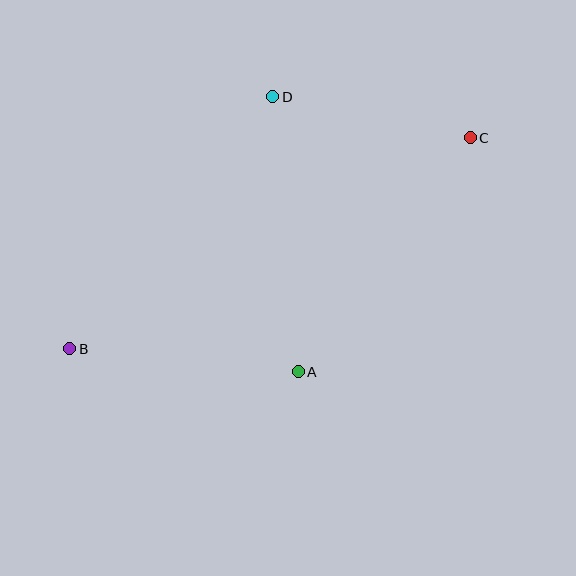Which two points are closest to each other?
Points C and D are closest to each other.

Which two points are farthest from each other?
Points B and C are farthest from each other.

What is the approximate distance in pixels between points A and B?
The distance between A and B is approximately 229 pixels.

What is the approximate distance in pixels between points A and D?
The distance between A and D is approximately 277 pixels.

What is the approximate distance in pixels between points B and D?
The distance between B and D is approximately 324 pixels.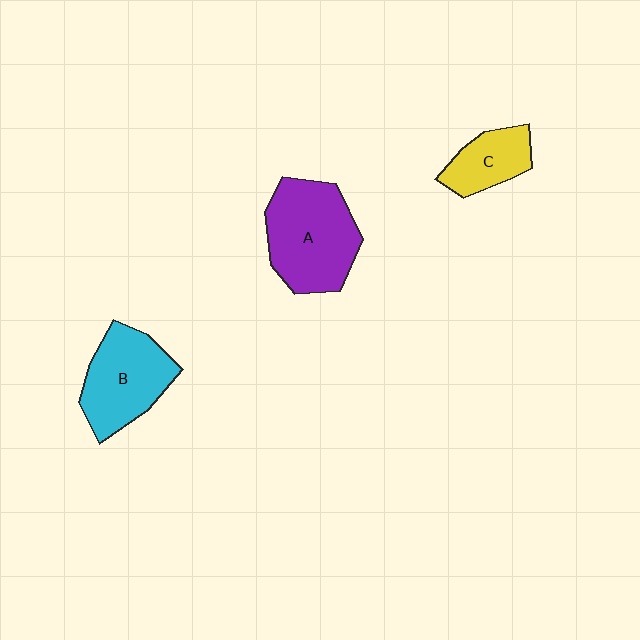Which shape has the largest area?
Shape A (purple).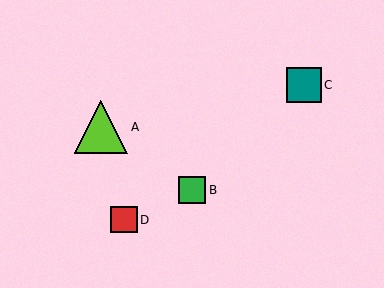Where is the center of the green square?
The center of the green square is at (192, 190).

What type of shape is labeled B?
Shape B is a green square.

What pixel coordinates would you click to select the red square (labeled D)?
Click at (124, 220) to select the red square D.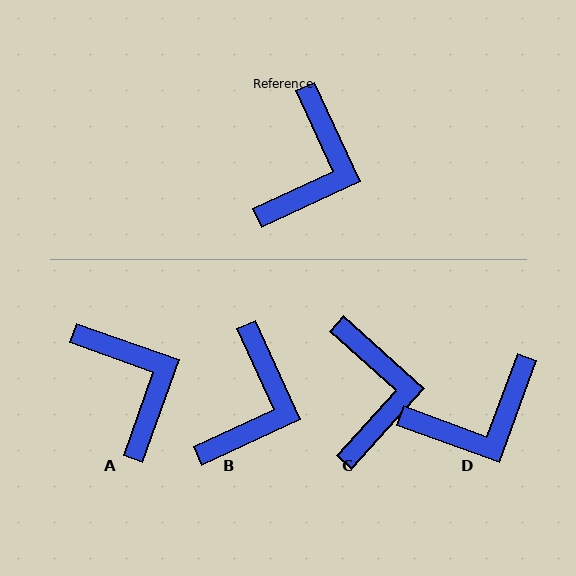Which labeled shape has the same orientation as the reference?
B.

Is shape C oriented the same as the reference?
No, it is off by about 23 degrees.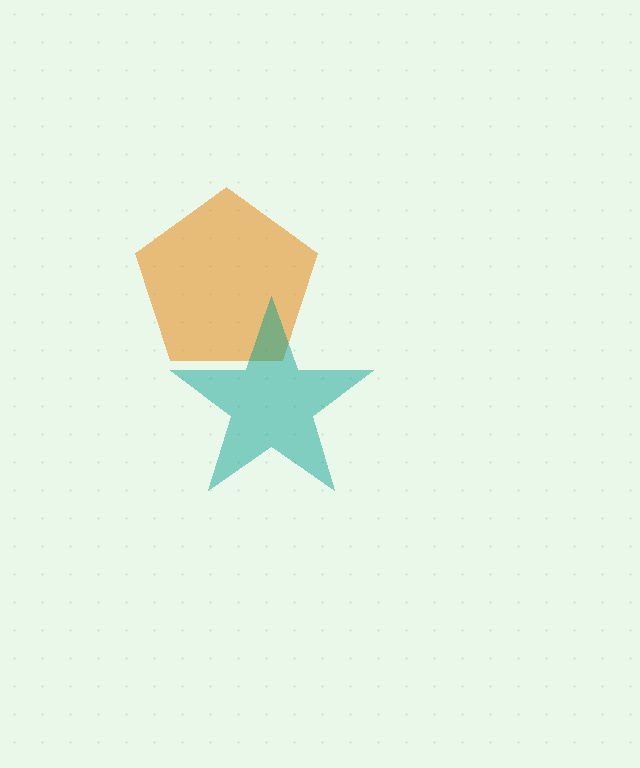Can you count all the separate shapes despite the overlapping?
Yes, there are 2 separate shapes.